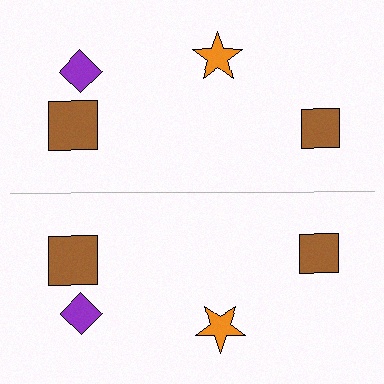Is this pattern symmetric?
Yes, this pattern has bilateral (reflection) symmetry.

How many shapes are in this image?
There are 8 shapes in this image.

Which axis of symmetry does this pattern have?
The pattern has a horizontal axis of symmetry running through the center of the image.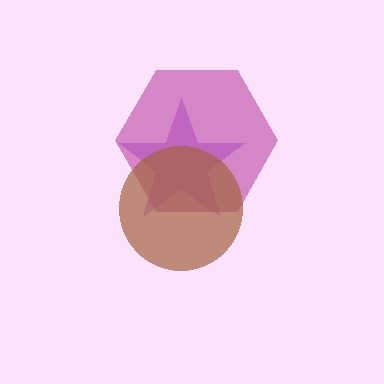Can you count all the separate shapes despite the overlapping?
Yes, there are 3 separate shapes.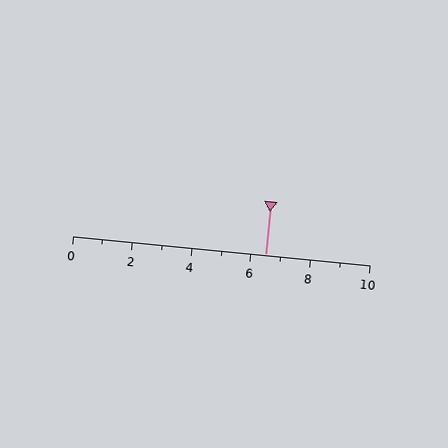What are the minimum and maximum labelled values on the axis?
The axis runs from 0 to 10.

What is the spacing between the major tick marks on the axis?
The major ticks are spaced 2 apart.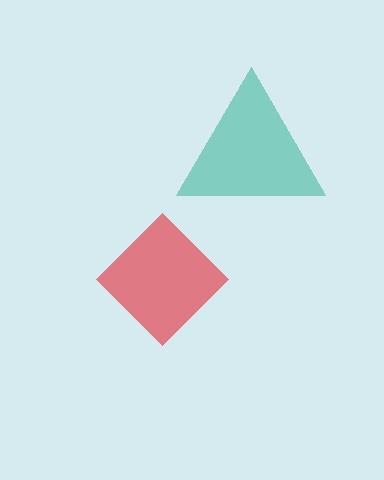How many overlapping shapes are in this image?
There are 2 overlapping shapes in the image.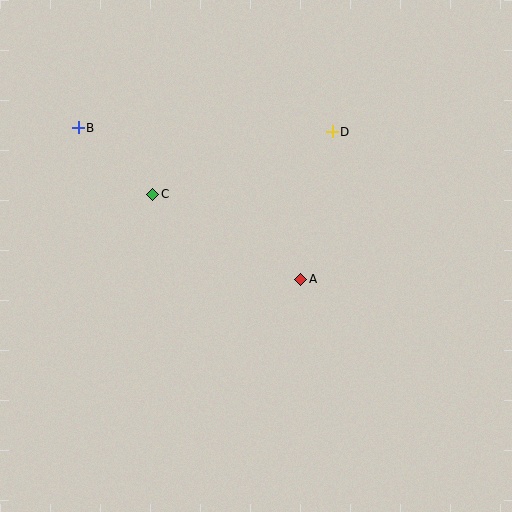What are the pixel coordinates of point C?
Point C is at (153, 194).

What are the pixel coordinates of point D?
Point D is at (332, 132).